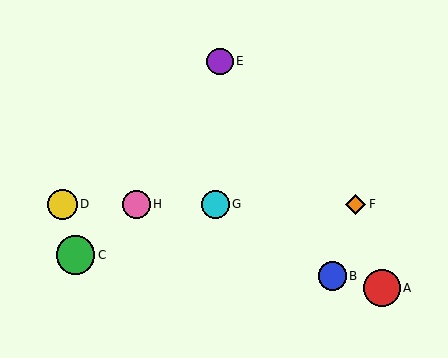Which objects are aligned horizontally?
Objects D, F, G, H are aligned horizontally.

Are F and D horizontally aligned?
Yes, both are at y≈204.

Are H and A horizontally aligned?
No, H is at y≈204 and A is at y≈288.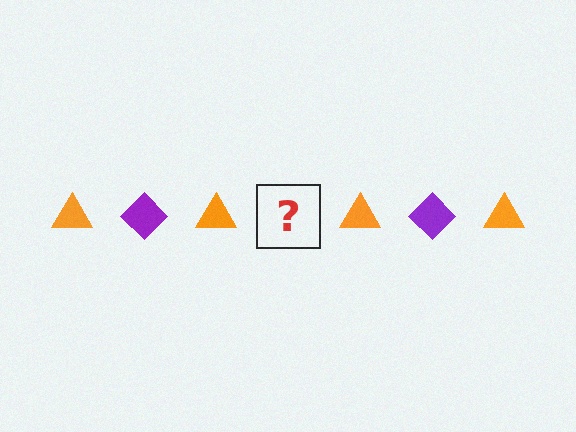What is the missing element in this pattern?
The missing element is a purple diamond.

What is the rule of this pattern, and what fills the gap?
The rule is that the pattern alternates between orange triangle and purple diamond. The gap should be filled with a purple diamond.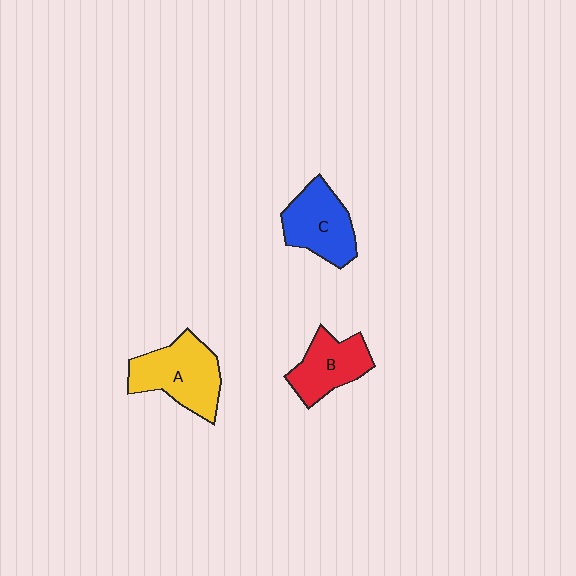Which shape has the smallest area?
Shape B (red).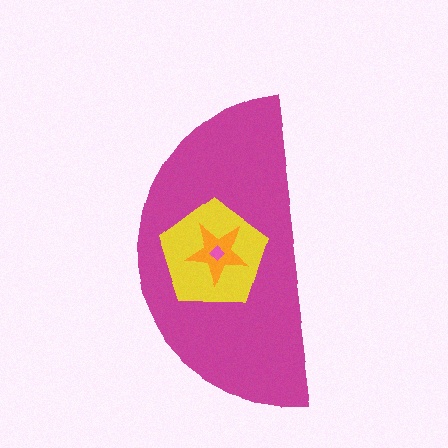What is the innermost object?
The pink diamond.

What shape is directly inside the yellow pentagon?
The orange star.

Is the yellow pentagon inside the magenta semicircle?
Yes.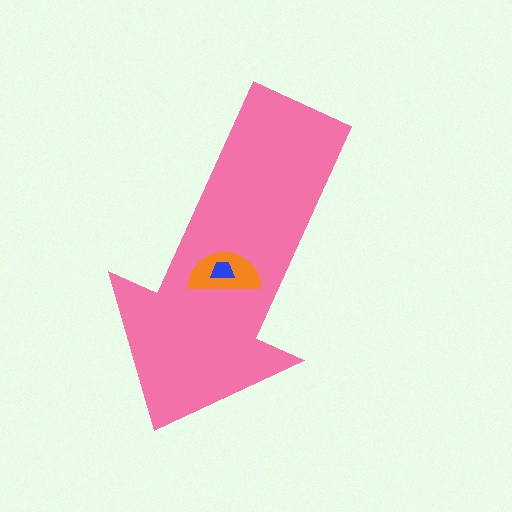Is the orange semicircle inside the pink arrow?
Yes.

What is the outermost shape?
The pink arrow.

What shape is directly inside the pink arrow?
The orange semicircle.